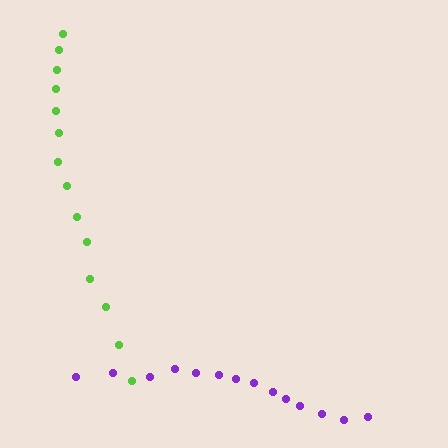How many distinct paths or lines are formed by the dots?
There are 2 distinct paths.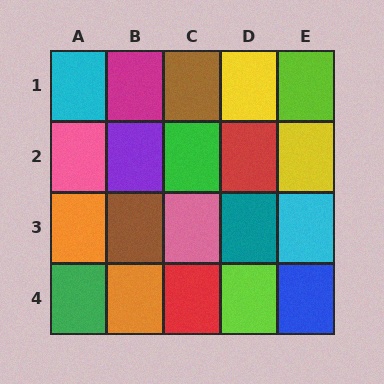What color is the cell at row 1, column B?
Magenta.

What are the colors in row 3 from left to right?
Orange, brown, pink, teal, cyan.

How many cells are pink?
2 cells are pink.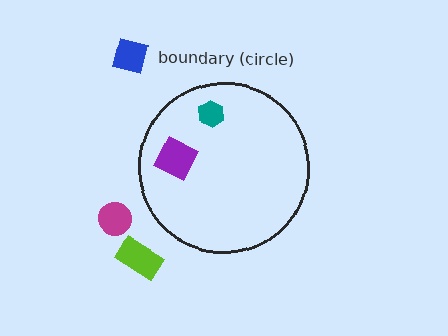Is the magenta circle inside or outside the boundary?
Outside.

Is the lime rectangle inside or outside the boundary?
Outside.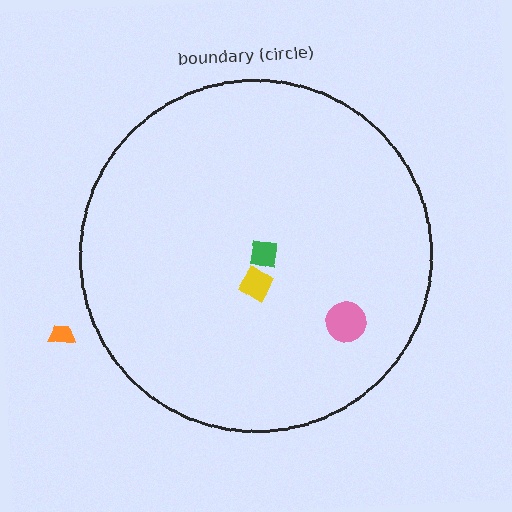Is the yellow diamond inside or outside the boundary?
Inside.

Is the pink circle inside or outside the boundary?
Inside.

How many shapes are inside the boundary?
3 inside, 1 outside.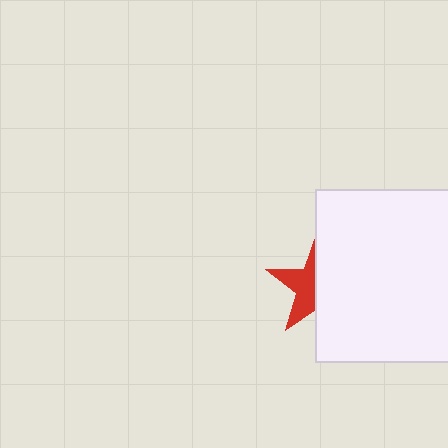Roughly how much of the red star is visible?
About half of it is visible (roughly 46%).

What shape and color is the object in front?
The object in front is a white rectangle.